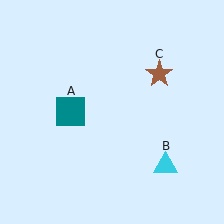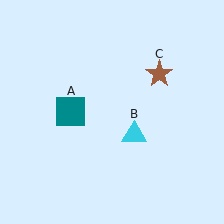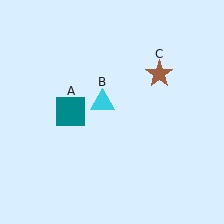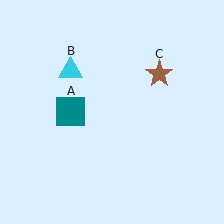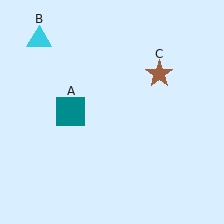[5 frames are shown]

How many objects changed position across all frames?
1 object changed position: cyan triangle (object B).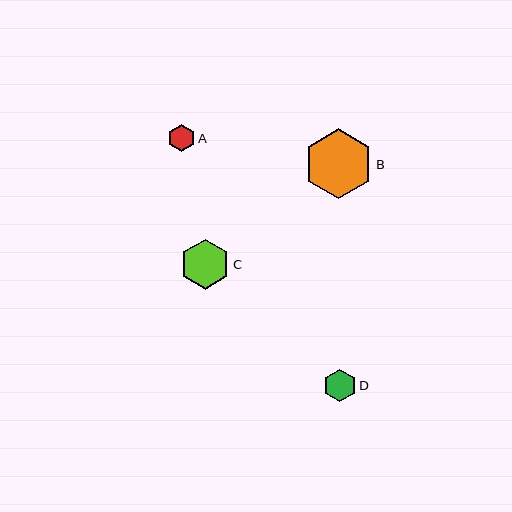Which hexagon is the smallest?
Hexagon A is the smallest with a size of approximately 28 pixels.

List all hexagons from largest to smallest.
From largest to smallest: B, C, D, A.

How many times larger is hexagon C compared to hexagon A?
Hexagon C is approximately 1.8 times the size of hexagon A.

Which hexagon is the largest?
Hexagon B is the largest with a size of approximately 70 pixels.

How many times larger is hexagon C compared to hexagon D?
Hexagon C is approximately 1.5 times the size of hexagon D.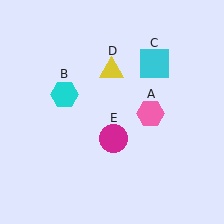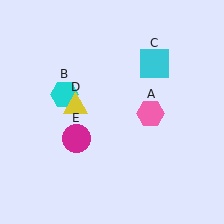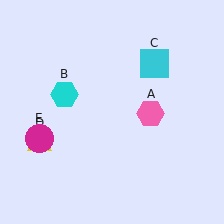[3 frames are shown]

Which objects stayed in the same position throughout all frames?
Pink hexagon (object A) and cyan hexagon (object B) and cyan square (object C) remained stationary.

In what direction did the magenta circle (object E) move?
The magenta circle (object E) moved left.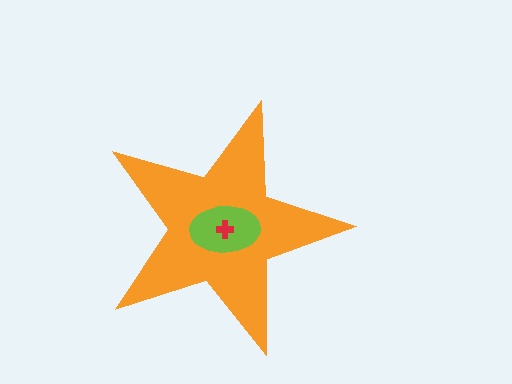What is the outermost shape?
The orange star.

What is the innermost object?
The red cross.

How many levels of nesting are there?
3.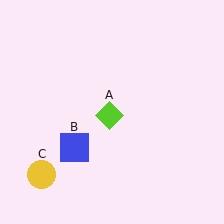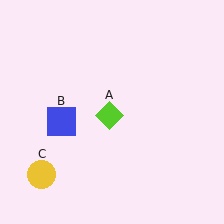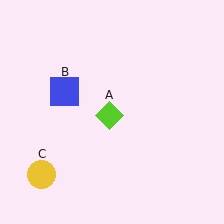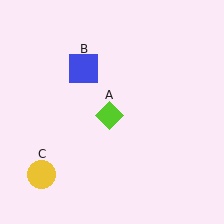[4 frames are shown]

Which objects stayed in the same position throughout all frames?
Lime diamond (object A) and yellow circle (object C) remained stationary.